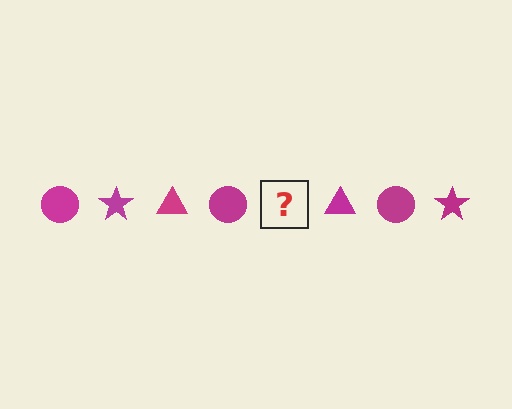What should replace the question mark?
The question mark should be replaced with a magenta star.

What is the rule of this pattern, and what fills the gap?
The rule is that the pattern cycles through circle, star, triangle shapes in magenta. The gap should be filled with a magenta star.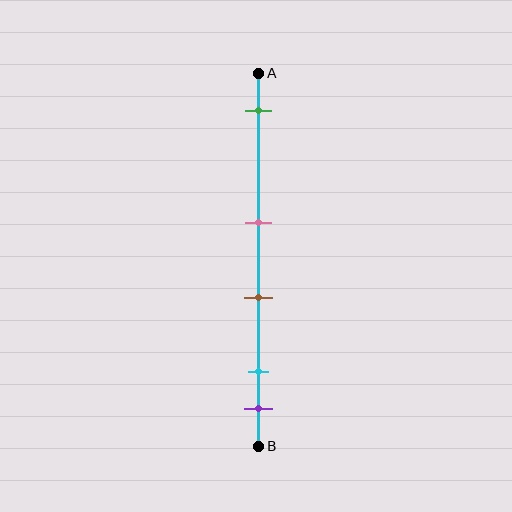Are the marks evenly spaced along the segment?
No, the marks are not evenly spaced.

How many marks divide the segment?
There are 5 marks dividing the segment.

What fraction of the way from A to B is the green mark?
The green mark is approximately 10% (0.1) of the way from A to B.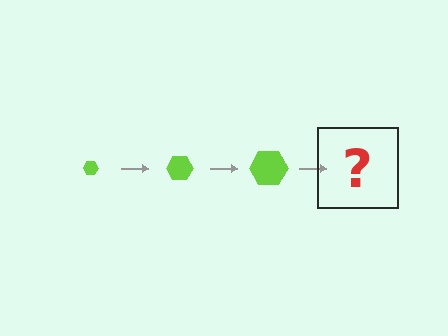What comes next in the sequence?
The next element should be a lime hexagon, larger than the previous one.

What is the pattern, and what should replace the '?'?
The pattern is that the hexagon gets progressively larger each step. The '?' should be a lime hexagon, larger than the previous one.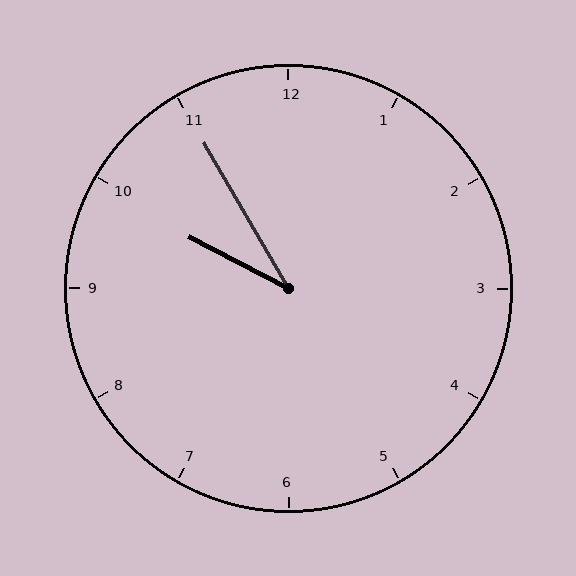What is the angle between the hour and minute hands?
Approximately 32 degrees.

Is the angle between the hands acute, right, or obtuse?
It is acute.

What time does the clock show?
9:55.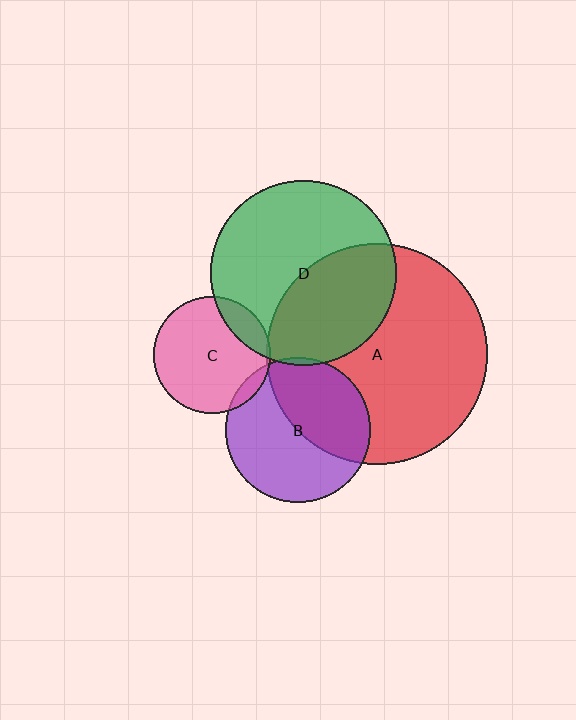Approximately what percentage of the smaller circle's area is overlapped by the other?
Approximately 45%.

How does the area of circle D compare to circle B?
Approximately 1.6 times.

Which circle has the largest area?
Circle A (red).